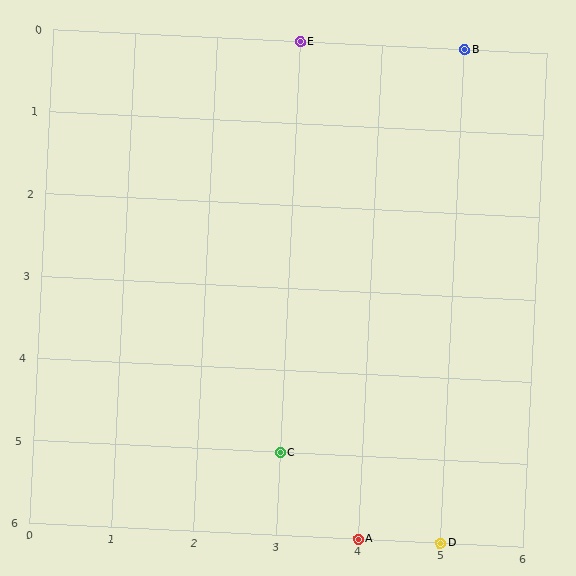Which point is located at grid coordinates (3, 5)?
Point C is at (3, 5).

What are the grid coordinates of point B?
Point B is at grid coordinates (5, 0).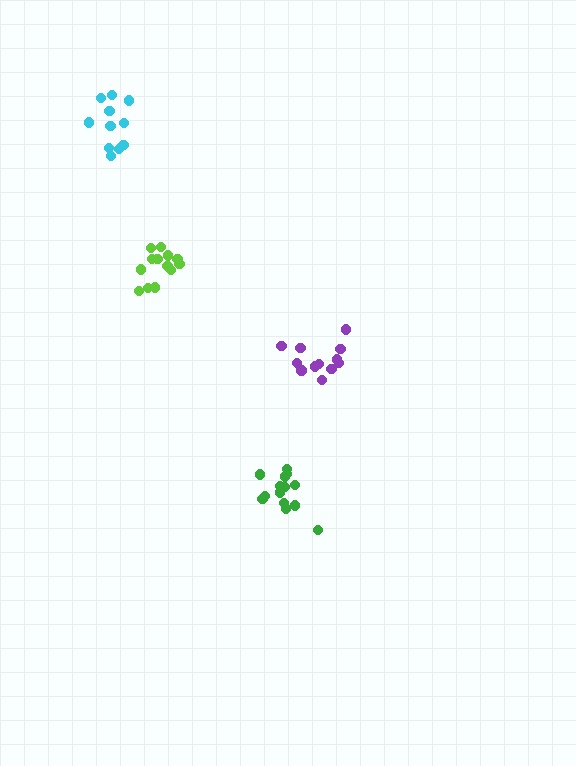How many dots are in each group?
Group 1: 13 dots, Group 2: 12 dots, Group 3: 14 dots, Group 4: 12 dots (51 total).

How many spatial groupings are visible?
There are 4 spatial groupings.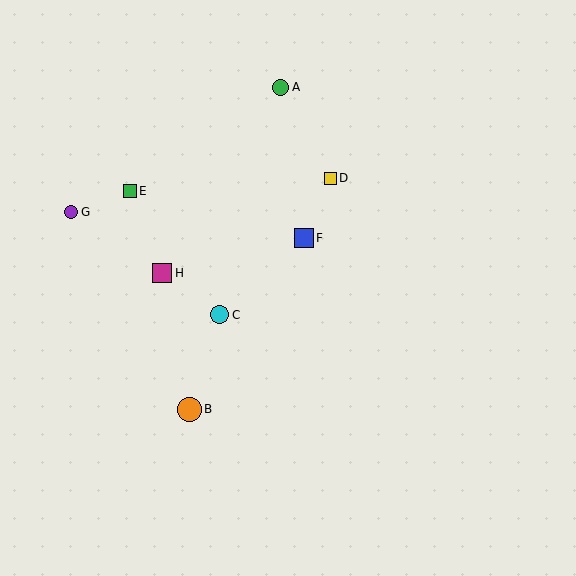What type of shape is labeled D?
Shape D is a yellow square.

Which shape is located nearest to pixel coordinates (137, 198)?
The green square (labeled E) at (130, 191) is nearest to that location.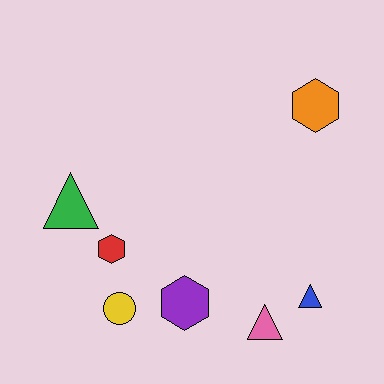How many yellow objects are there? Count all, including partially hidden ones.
There is 1 yellow object.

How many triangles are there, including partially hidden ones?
There are 3 triangles.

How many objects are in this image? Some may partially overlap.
There are 7 objects.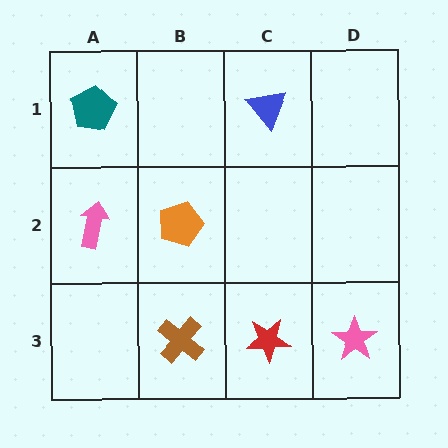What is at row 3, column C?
A red star.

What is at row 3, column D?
A pink star.